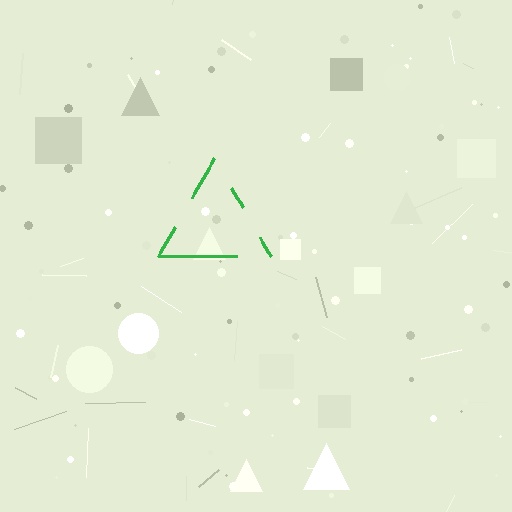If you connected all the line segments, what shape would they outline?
They would outline a triangle.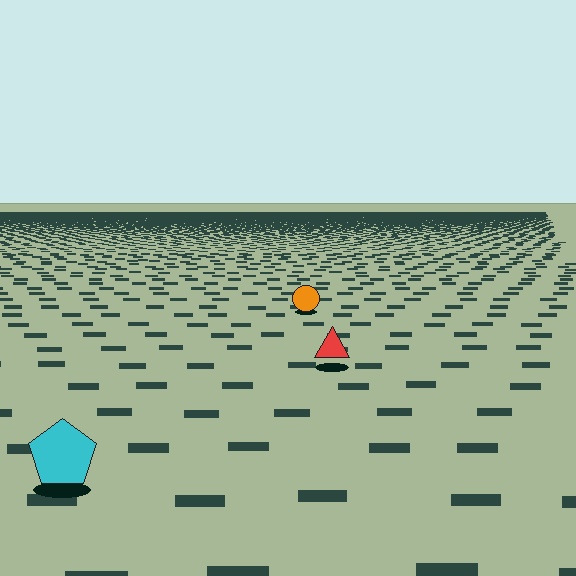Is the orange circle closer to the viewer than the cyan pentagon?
No. The cyan pentagon is closer — you can tell from the texture gradient: the ground texture is coarser near it.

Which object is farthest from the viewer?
The orange circle is farthest from the viewer. It appears smaller and the ground texture around it is denser.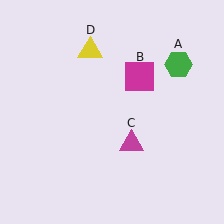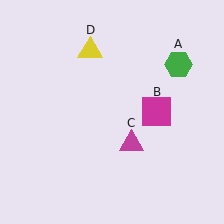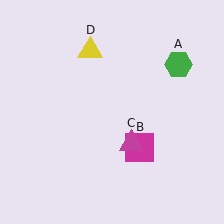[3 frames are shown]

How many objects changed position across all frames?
1 object changed position: magenta square (object B).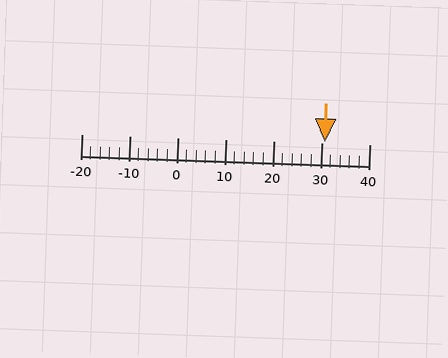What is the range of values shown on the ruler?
The ruler shows values from -20 to 40.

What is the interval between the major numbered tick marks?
The major tick marks are spaced 10 units apart.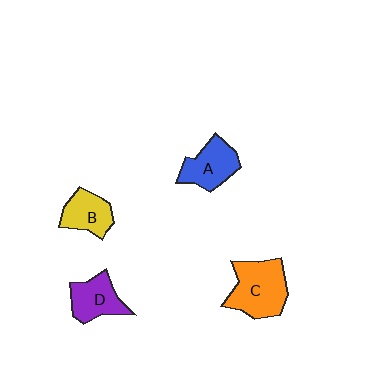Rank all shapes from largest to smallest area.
From largest to smallest: C (orange), A (blue), D (purple), B (yellow).